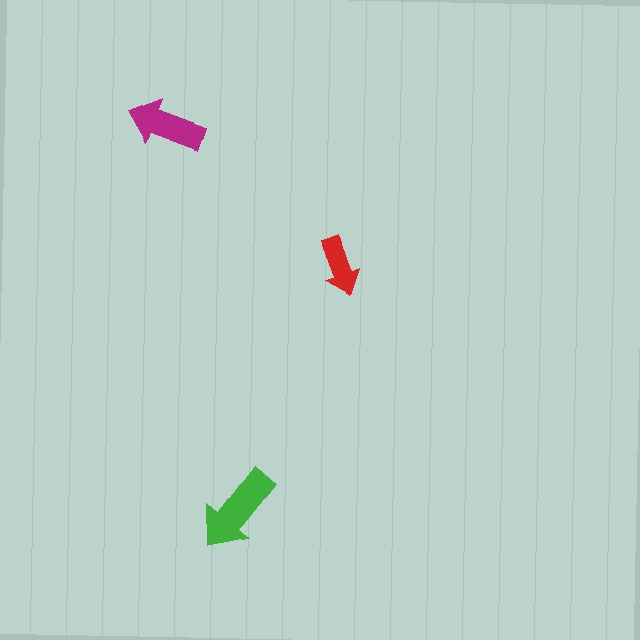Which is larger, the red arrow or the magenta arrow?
The magenta one.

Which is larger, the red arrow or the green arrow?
The green one.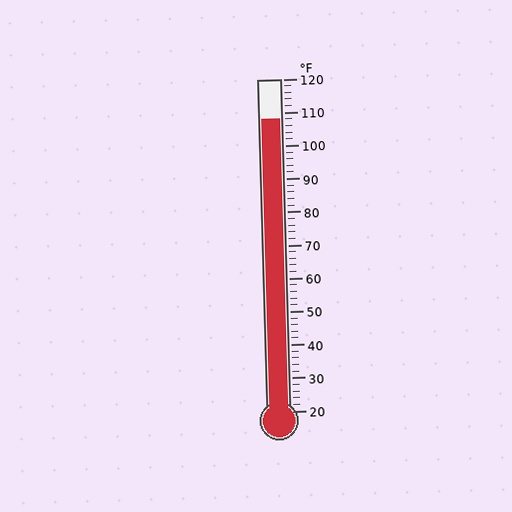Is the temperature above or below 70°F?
The temperature is above 70°F.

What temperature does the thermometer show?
The thermometer shows approximately 108°F.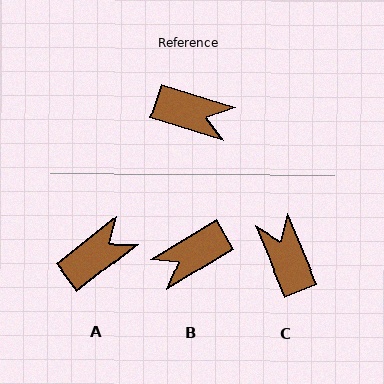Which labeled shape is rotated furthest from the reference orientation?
B, about 131 degrees away.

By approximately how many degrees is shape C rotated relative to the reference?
Approximately 130 degrees counter-clockwise.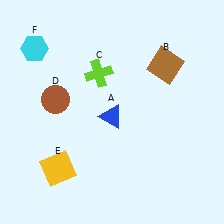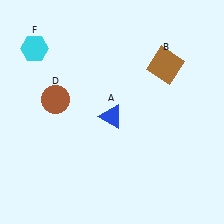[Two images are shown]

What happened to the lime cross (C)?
The lime cross (C) was removed in Image 2. It was in the top-left area of Image 1.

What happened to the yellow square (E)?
The yellow square (E) was removed in Image 2. It was in the bottom-left area of Image 1.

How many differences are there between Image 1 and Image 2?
There are 2 differences between the two images.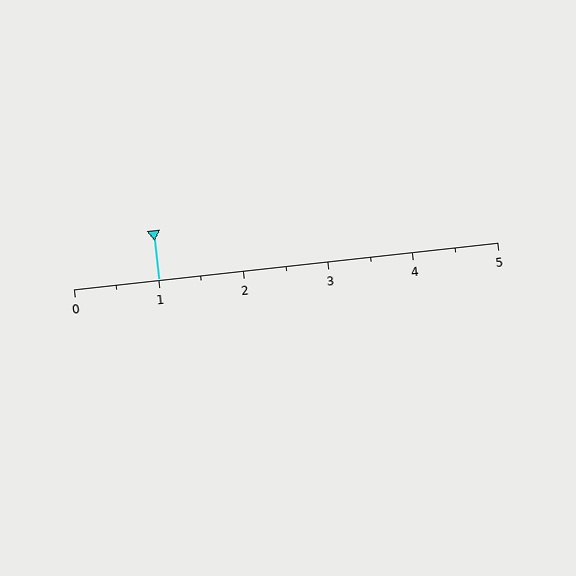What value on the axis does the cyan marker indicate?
The marker indicates approximately 1.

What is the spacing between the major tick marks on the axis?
The major ticks are spaced 1 apart.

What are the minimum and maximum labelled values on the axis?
The axis runs from 0 to 5.